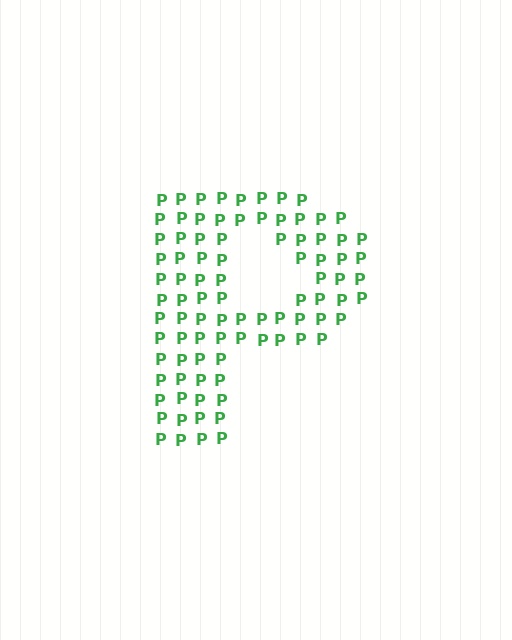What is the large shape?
The large shape is the letter P.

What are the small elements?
The small elements are letter P's.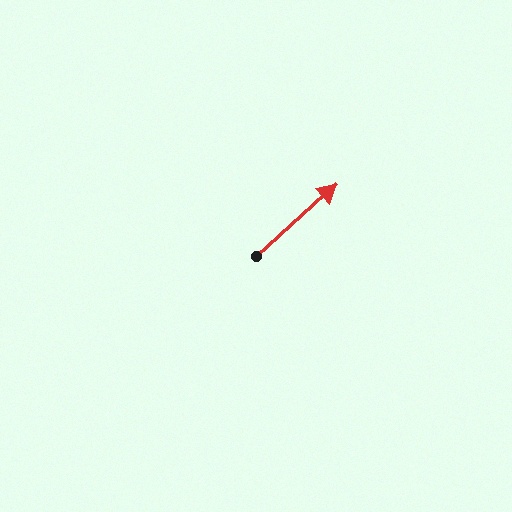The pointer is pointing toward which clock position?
Roughly 2 o'clock.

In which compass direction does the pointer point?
Northeast.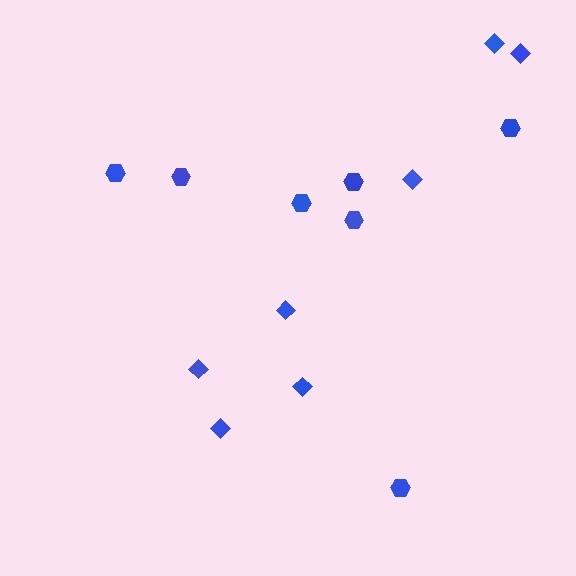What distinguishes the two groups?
There are 2 groups: one group of diamonds (7) and one group of hexagons (7).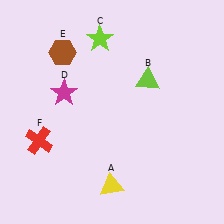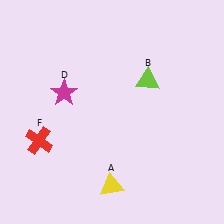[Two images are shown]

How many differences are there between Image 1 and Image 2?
There are 2 differences between the two images.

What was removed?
The lime star (C), the brown hexagon (E) were removed in Image 2.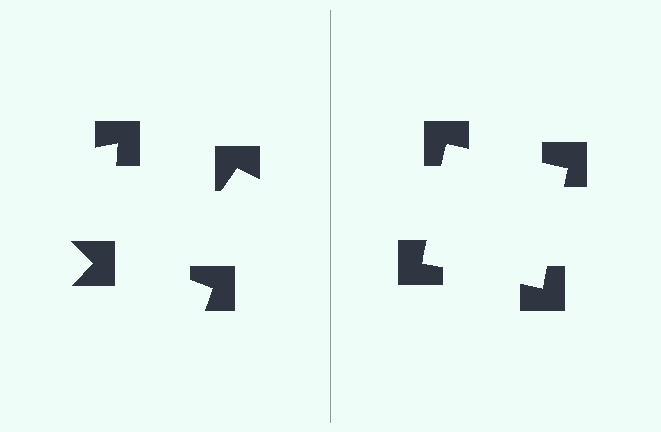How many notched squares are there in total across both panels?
8 — 4 on each side.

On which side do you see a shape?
An illusory square appears on the right side. On the left side the wedge cuts are rotated, so no coherent shape forms.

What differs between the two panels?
The notched squares are positioned identically on both sides; only the wedge orientations differ. On the right they align to a square; on the left they are misaligned.